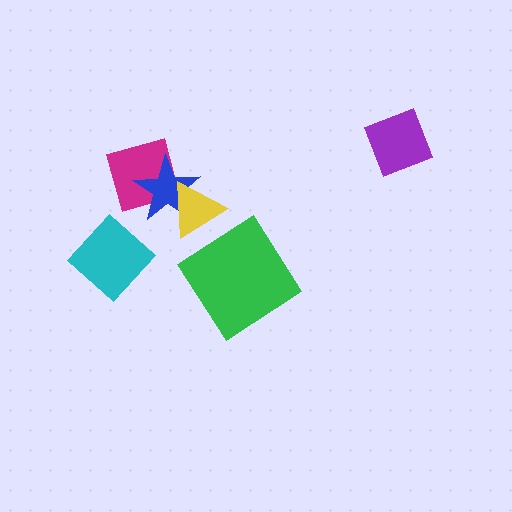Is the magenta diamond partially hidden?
Yes, it is partially covered by another shape.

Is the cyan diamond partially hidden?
No, no other shape covers it.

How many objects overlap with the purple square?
0 objects overlap with the purple square.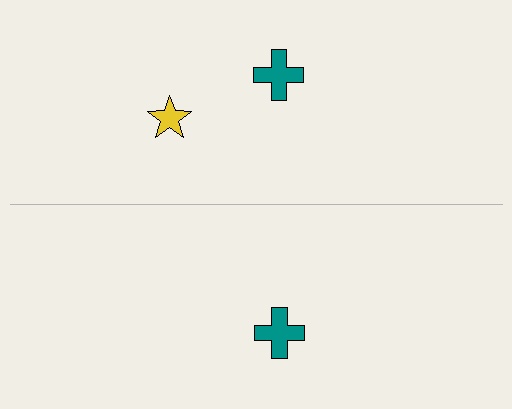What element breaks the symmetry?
A yellow star is missing from the bottom side.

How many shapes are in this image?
There are 3 shapes in this image.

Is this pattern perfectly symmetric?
No, the pattern is not perfectly symmetric. A yellow star is missing from the bottom side.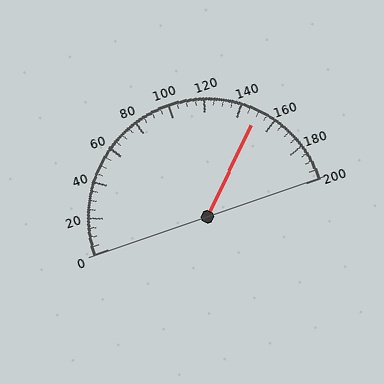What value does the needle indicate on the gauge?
The needle indicates approximately 150.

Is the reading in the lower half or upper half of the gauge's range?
The reading is in the upper half of the range (0 to 200).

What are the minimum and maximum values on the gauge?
The gauge ranges from 0 to 200.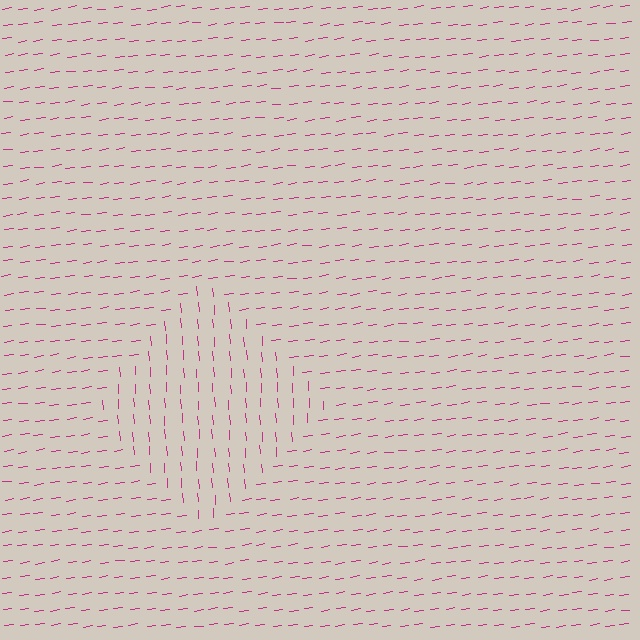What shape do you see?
I see a diamond.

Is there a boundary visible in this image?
Yes, there is a texture boundary formed by a change in line orientation.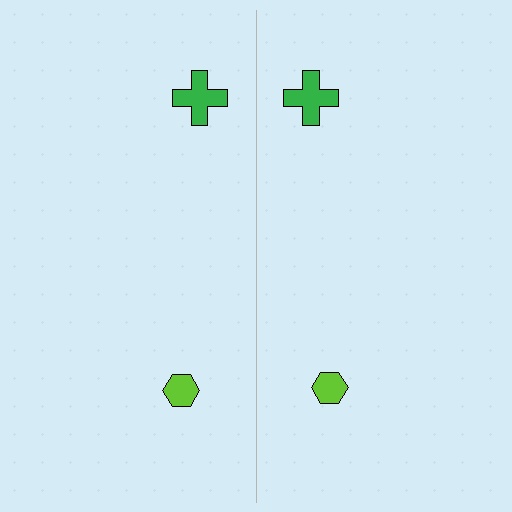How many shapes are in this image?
There are 4 shapes in this image.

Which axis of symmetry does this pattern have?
The pattern has a vertical axis of symmetry running through the center of the image.